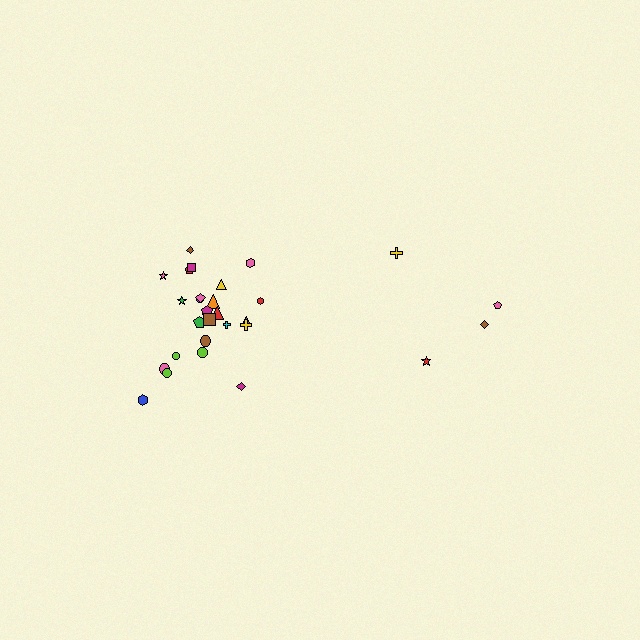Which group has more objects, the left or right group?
The left group.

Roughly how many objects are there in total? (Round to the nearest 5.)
Roughly 30 objects in total.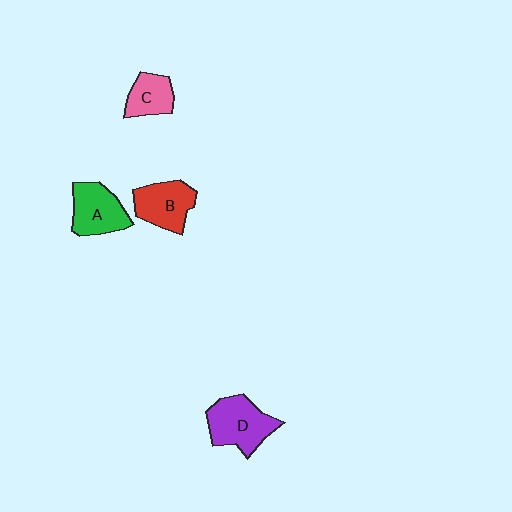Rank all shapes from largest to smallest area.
From largest to smallest: D (purple), A (green), B (red), C (pink).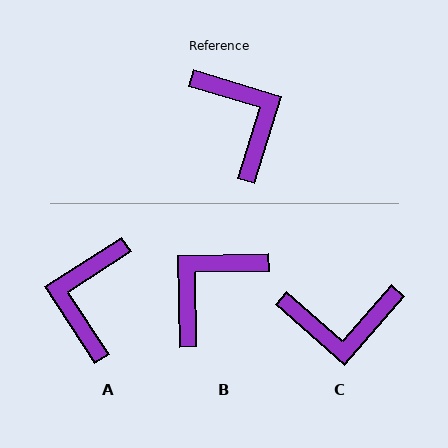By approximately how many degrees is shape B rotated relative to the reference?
Approximately 108 degrees counter-clockwise.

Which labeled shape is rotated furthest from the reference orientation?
A, about 140 degrees away.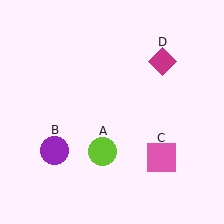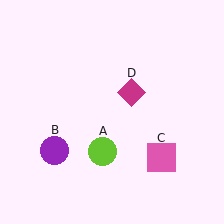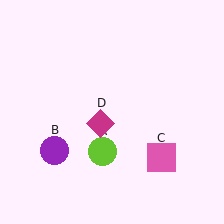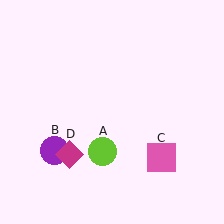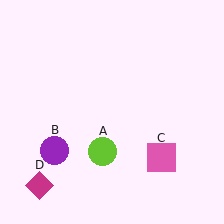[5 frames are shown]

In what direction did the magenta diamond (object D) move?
The magenta diamond (object D) moved down and to the left.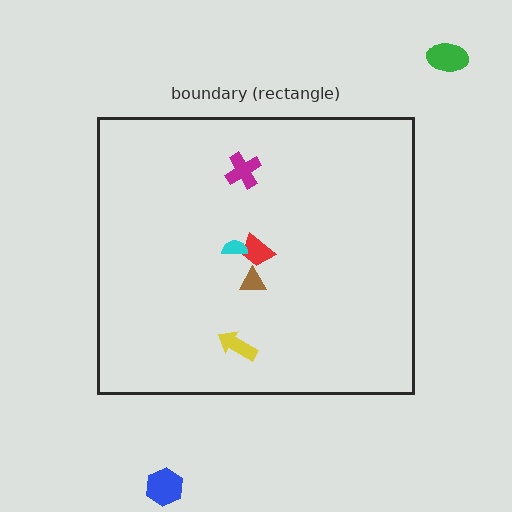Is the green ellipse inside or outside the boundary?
Outside.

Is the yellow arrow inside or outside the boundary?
Inside.